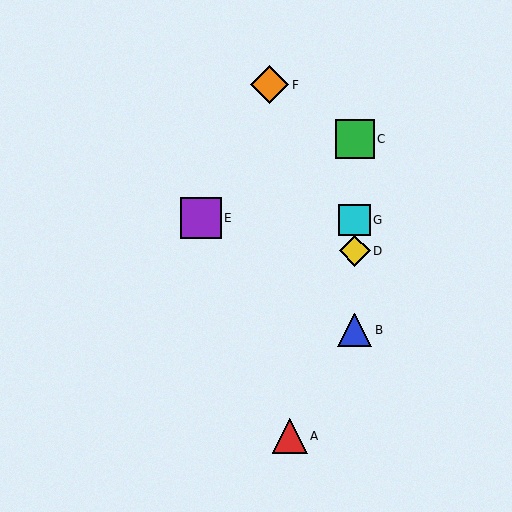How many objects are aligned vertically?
4 objects (B, C, D, G) are aligned vertically.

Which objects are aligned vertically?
Objects B, C, D, G are aligned vertically.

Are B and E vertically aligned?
No, B is at x≈355 and E is at x≈201.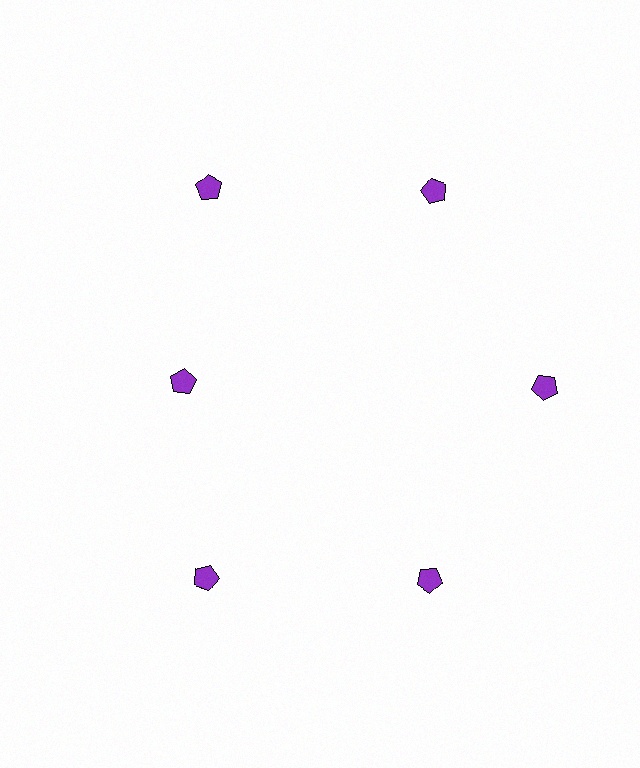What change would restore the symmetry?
The symmetry would be restored by moving it outward, back onto the ring so that all 6 pentagons sit at equal angles and equal distance from the center.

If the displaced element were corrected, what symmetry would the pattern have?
It would have 6-fold rotational symmetry — the pattern would map onto itself every 60 degrees.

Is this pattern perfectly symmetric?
No. The 6 purple pentagons are arranged in a ring, but one element near the 9 o'clock position is pulled inward toward the center, breaking the 6-fold rotational symmetry.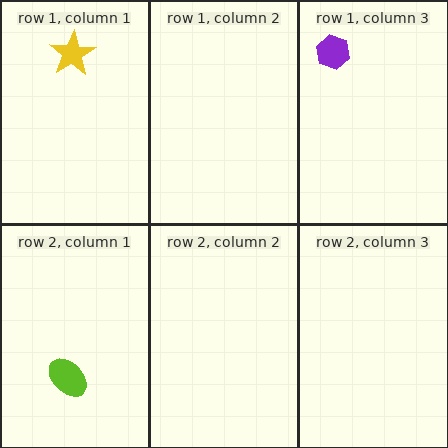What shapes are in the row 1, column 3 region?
The purple hexagon.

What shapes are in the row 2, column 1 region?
The lime ellipse.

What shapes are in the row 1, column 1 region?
The yellow star.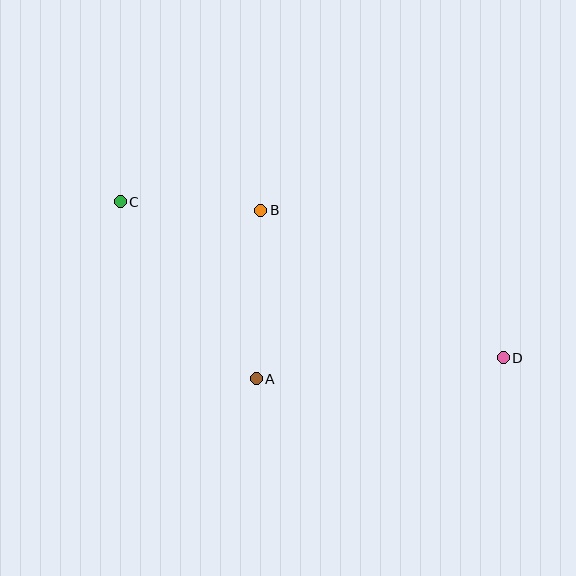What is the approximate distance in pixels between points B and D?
The distance between B and D is approximately 284 pixels.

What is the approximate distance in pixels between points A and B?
The distance between A and B is approximately 168 pixels.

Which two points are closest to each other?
Points B and C are closest to each other.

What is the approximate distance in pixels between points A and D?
The distance between A and D is approximately 248 pixels.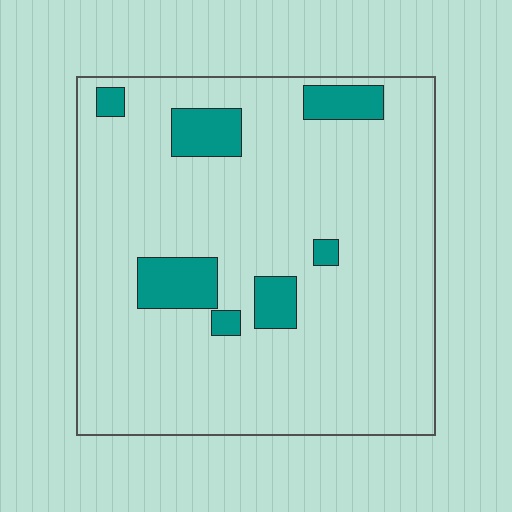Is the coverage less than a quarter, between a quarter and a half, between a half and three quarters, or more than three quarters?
Less than a quarter.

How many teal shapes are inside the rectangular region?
7.